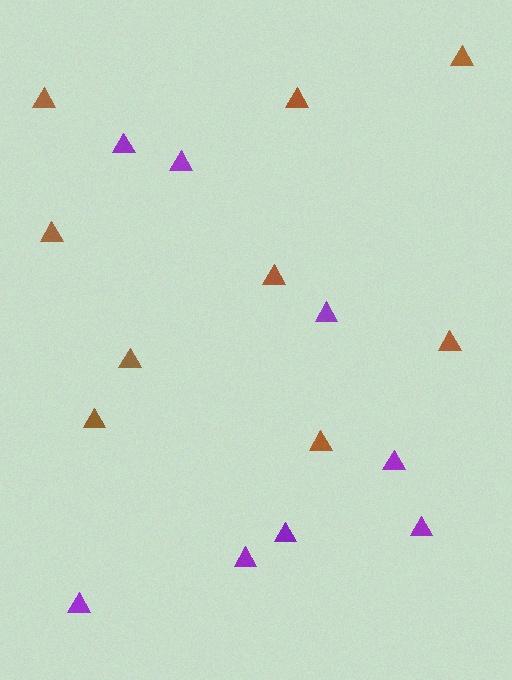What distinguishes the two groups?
There are 2 groups: one group of brown triangles (9) and one group of purple triangles (8).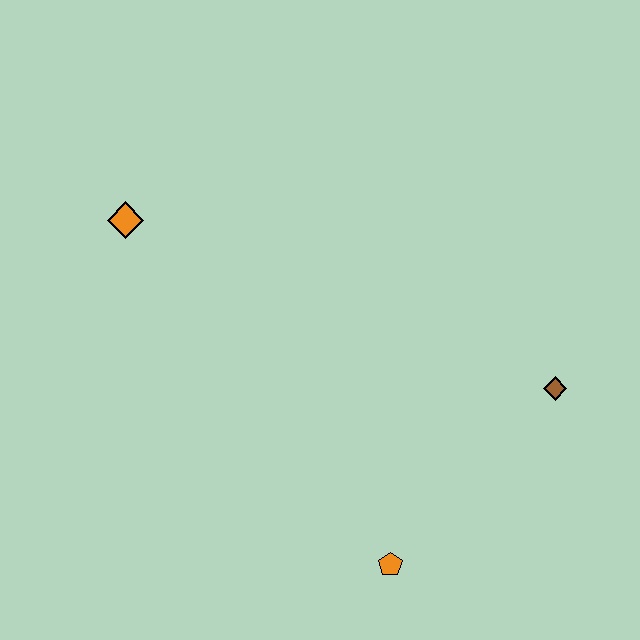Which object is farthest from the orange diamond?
The brown diamond is farthest from the orange diamond.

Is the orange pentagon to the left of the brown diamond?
Yes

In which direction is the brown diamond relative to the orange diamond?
The brown diamond is to the right of the orange diamond.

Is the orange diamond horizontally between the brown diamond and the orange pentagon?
No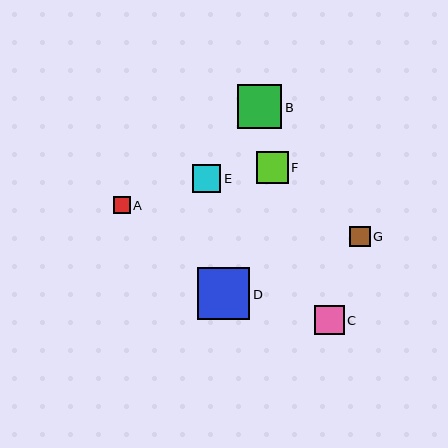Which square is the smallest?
Square A is the smallest with a size of approximately 17 pixels.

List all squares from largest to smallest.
From largest to smallest: D, B, F, C, E, G, A.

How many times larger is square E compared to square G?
Square E is approximately 1.4 times the size of square G.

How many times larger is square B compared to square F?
Square B is approximately 1.4 times the size of square F.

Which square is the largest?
Square D is the largest with a size of approximately 52 pixels.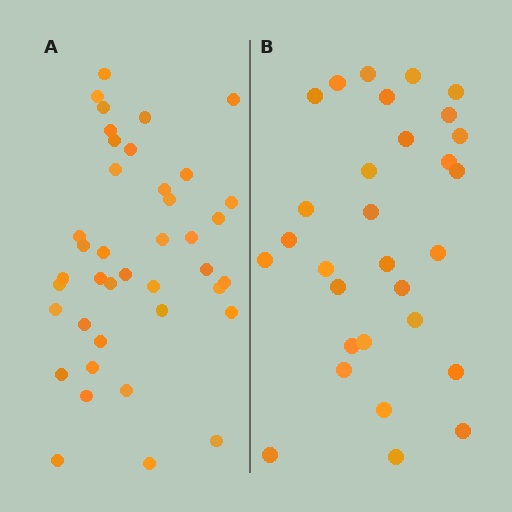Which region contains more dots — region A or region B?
Region A (the left region) has more dots.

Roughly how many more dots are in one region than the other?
Region A has roughly 10 or so more dots than region B.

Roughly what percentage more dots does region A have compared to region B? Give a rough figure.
About 35% more.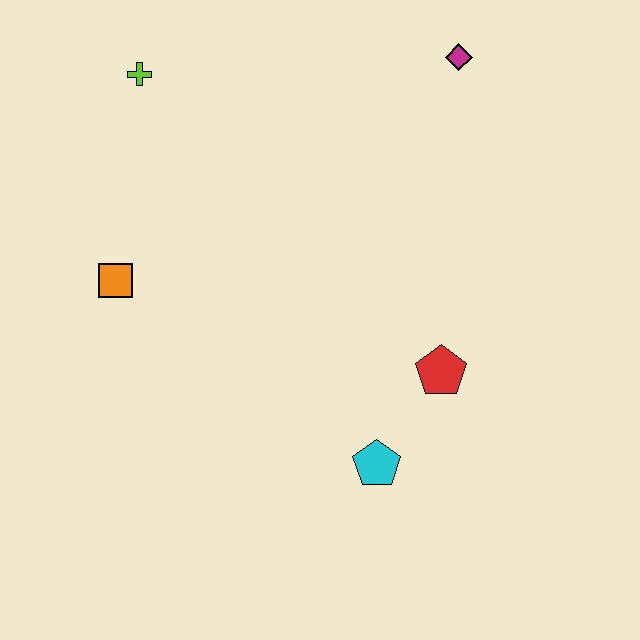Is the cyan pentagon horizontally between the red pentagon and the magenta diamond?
No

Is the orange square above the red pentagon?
Yes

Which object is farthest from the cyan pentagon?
The lime cross is farthest from the cyan pentagon.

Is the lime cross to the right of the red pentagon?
No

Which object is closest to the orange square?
The lime cross is closest to the orange square.